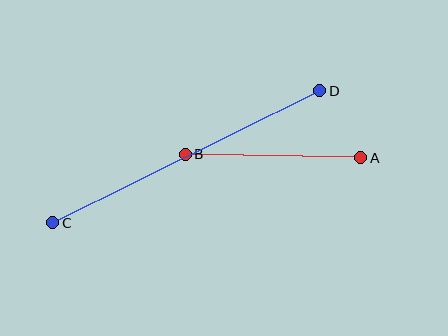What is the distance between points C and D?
The distance is approximately 298 pixels.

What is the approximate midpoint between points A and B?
The midpoint is at approximately (273, 156) pixels.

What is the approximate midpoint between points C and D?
The midpoint is at approximately (186, 157) pixels.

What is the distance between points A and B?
The distance is approximately 176 pixels.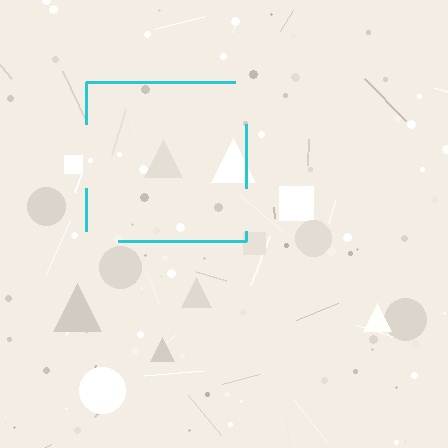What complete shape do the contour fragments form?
The contour fragments form a square.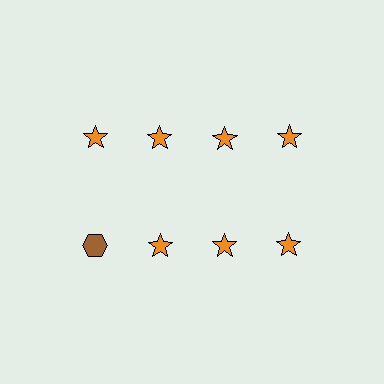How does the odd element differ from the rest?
It differs in both color (brown instead of orange) and shape (hexagon instead of star).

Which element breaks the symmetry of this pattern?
The brown hexagon in the second row, leftmost column breaks the symmetry. All other shapes are orange stars.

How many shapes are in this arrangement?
There are 8 shapes arranged in a grid pattern.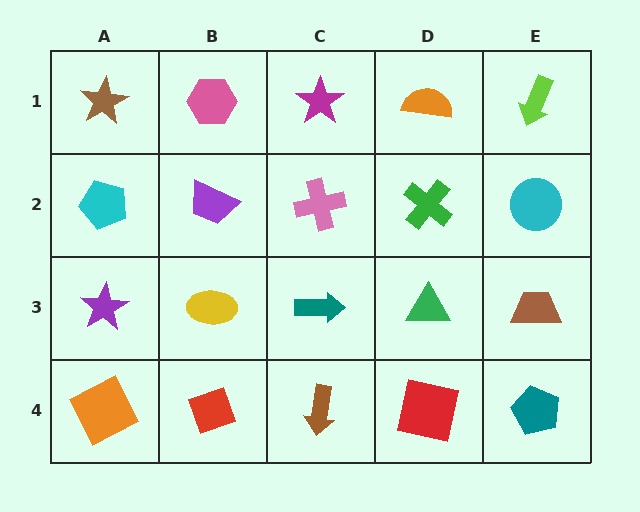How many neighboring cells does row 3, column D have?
4.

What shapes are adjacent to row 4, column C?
A teal arrow (row 3, column C), a red diamond (row 4, column B), a red square (row 4, column D).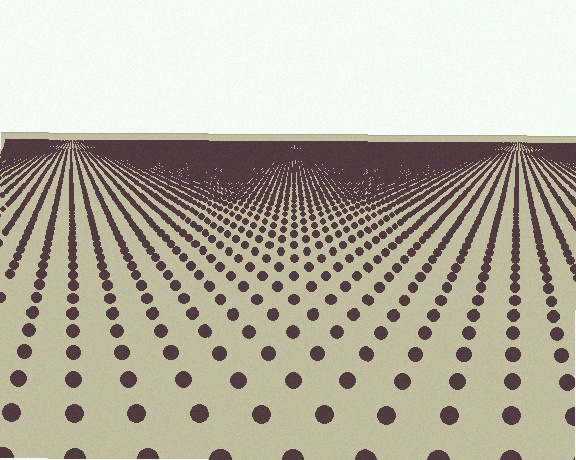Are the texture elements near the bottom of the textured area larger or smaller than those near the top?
Larger. Near the bottom, elements are closer to the viewer and appear at a bigger on-screen size.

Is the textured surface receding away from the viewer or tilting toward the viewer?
The surface is receding away from the viewer. Texture elements get smaller and denser toward the top.